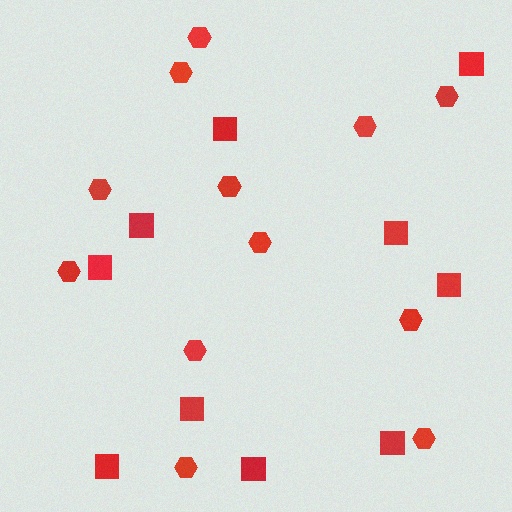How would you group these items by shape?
There are 2 groups: one group of squares (10) and one group of hexagons (12).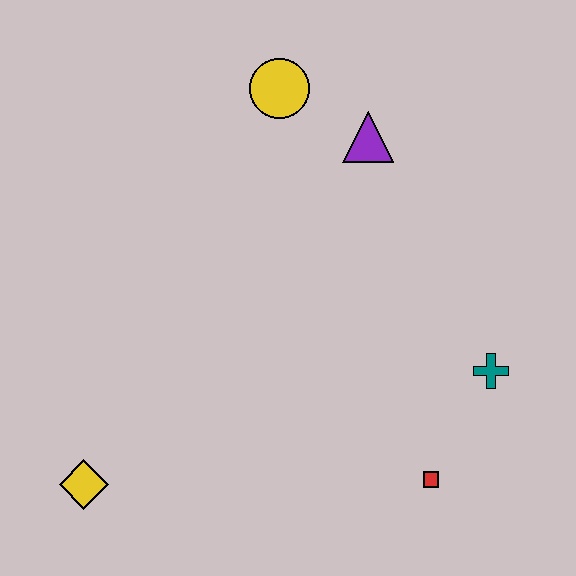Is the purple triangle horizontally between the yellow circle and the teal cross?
Yes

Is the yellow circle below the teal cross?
No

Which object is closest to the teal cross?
The red square is closest to the teal cross.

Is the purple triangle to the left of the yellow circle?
No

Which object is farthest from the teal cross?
The yellow diamond is farthest from the teal cross.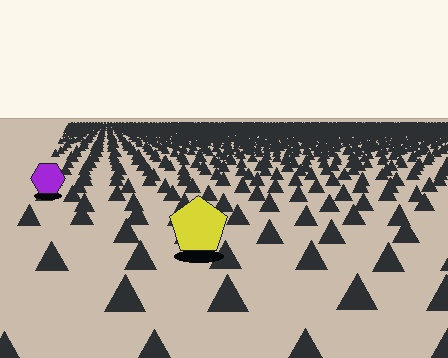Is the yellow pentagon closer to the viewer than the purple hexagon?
Yes. The yellow pentagon is closer — you can tell from the texture gradient: the ground texture is coarser near it.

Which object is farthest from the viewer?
The purple hexagon is farthest from the viewer. It appears smaller and the ground texture around it is denser.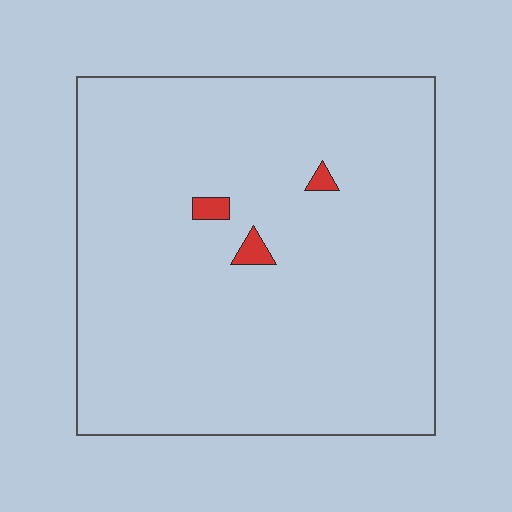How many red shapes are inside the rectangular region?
3.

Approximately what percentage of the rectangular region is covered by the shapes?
Approximately 0%.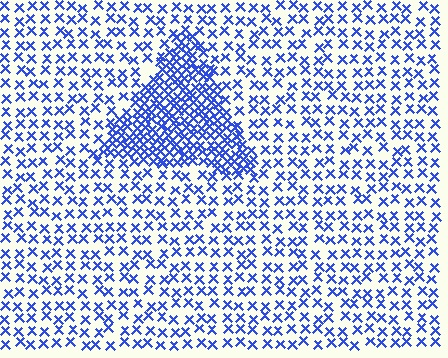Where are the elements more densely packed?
The elements are more densely packed inside the triangle boundary.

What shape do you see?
I see a triangle.